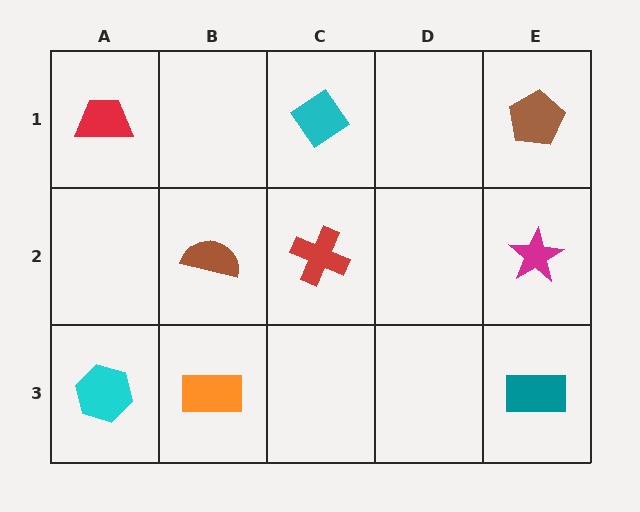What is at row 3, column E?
A teal rectangle.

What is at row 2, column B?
A brown semicircle.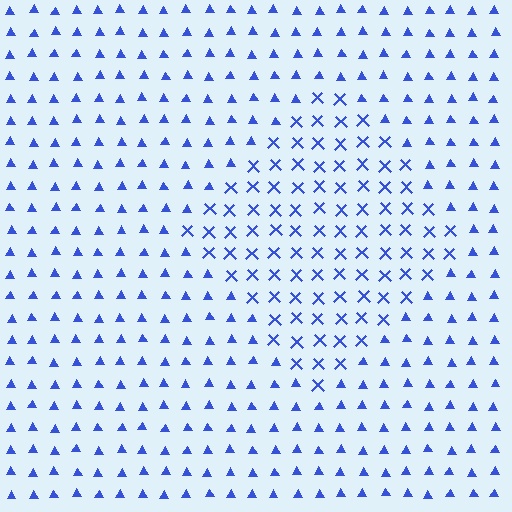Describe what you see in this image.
The image is filled with small blue elements arranged in a uniform grid. A diamond-shaped region contains X marks, while the surrounding area contains triangles. The boundary is defined purely by the change in element shape.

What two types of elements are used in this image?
The image uses X marks inside the diamond region and triangles outside it.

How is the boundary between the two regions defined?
The boundary is defined by a change in element shape: X marks inside vs. triangles outside. All elements share the same color and spacing.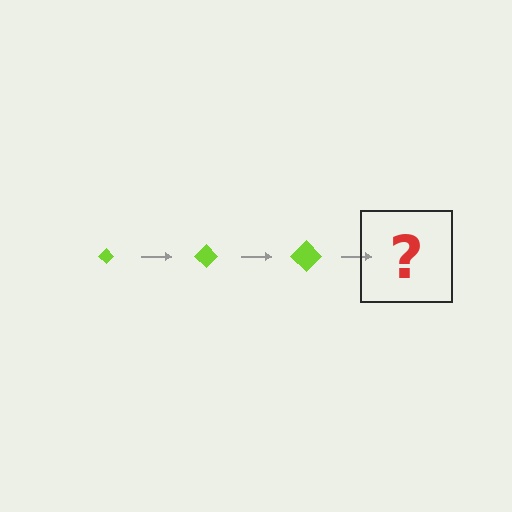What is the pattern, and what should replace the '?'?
The pattern is that the diamond gets progressively larger each step. The '?' should be a lime diamond, larger than the previous one.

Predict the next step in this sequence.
The next step is a lime diamond, larger than the previous one.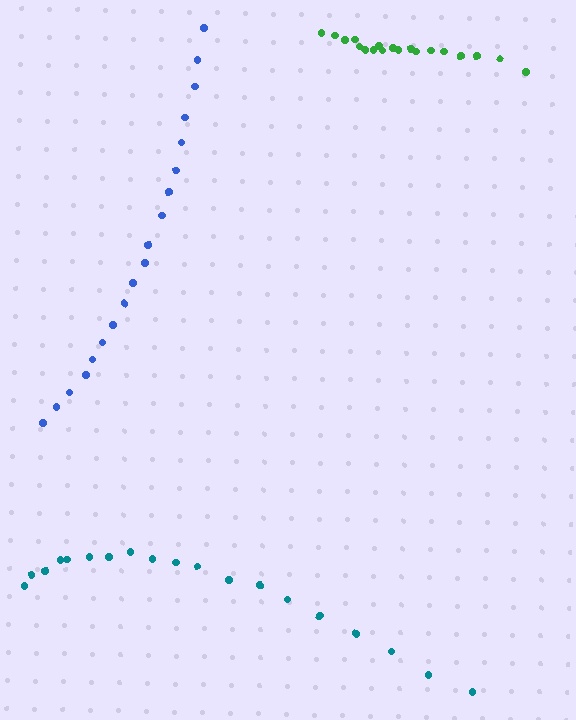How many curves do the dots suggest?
There are 3 distinct paths.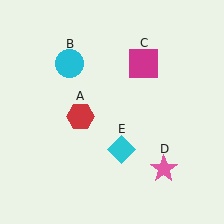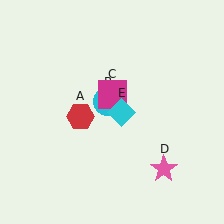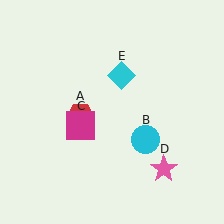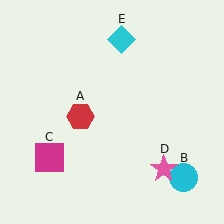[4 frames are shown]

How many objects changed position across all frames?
3 objects changed position: cyan circle (object B), magenta square (object C), cyan diamond (object E).